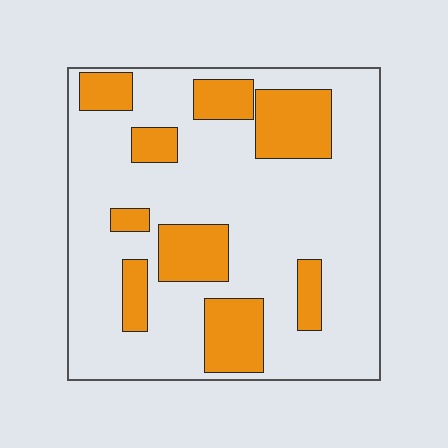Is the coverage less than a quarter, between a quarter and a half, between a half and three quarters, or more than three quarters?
Between a quarter and a half.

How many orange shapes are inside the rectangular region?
9.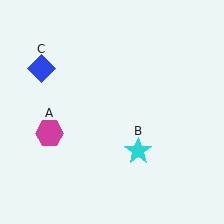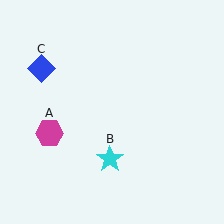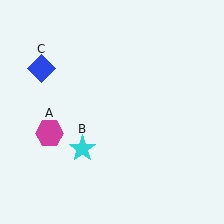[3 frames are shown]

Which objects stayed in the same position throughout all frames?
Magenta hexagon (object A) and blue diamond (object C) remained stationary.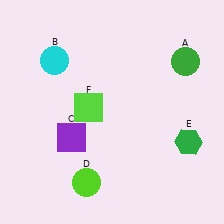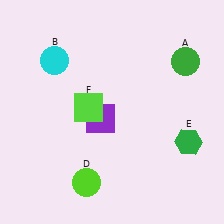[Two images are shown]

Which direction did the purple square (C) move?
The purple square (C) moved right.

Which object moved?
The purple square (C) moved right.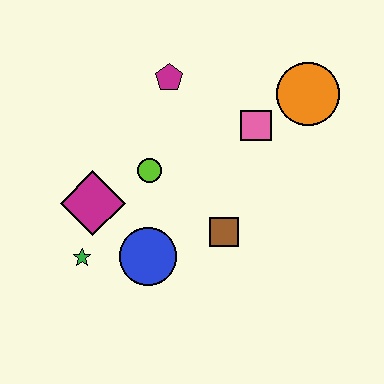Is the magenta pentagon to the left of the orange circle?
Yes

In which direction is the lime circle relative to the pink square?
The lime circle is to the left of the pink square.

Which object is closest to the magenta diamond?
The green star is closest to the magenta diamond.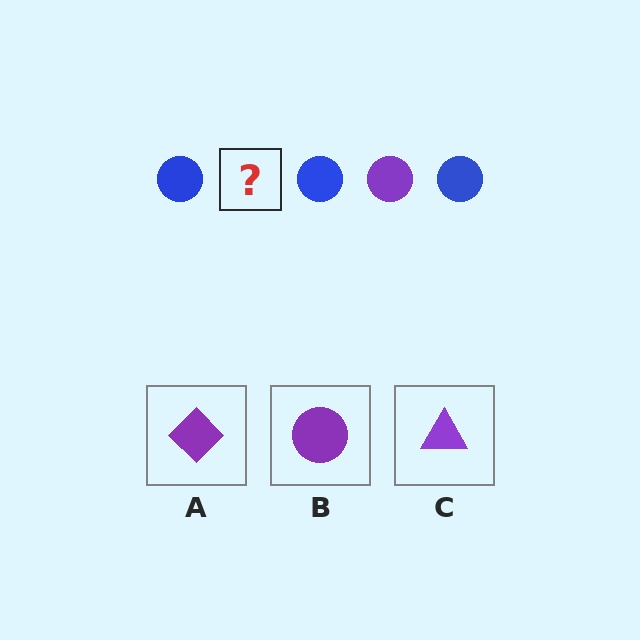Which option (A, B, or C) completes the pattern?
B.